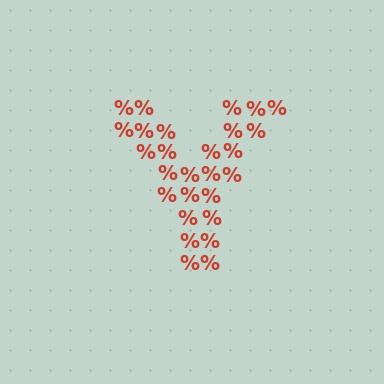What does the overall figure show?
The overall figure shows the letter Y.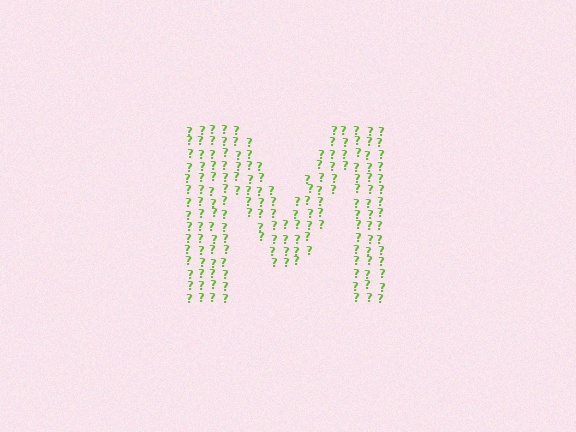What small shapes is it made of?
It is made of small question marks.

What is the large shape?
The large shape is the letter M.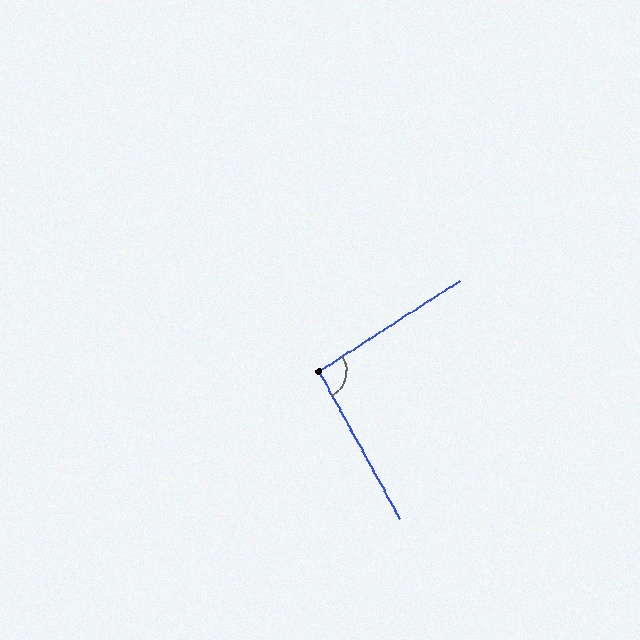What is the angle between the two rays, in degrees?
Approximately 94 degrees.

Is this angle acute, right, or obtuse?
It is approximately a right angle.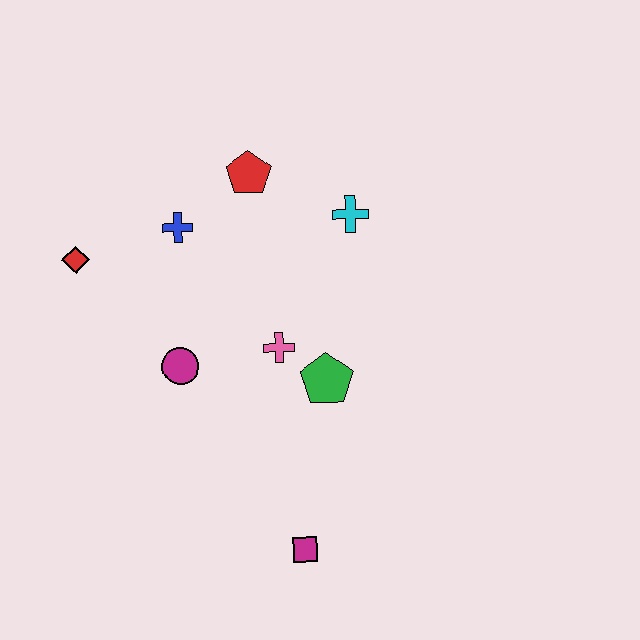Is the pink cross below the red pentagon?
Yes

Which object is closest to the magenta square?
The green pentagon is closest to the magenta square.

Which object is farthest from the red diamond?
The magenta square is farthest from the red diamond.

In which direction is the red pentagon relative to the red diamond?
The red pentagon is to the right of the red diamond.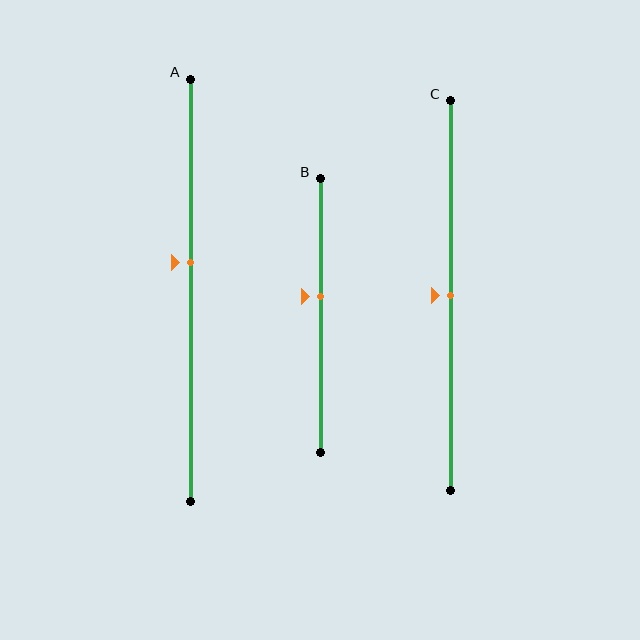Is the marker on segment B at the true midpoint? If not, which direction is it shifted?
No, the marker on segment B is shifted upward by about 7% of the segment length.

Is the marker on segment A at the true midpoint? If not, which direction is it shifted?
No, the marker on segment A is shifted upward by about 7% of the segment length.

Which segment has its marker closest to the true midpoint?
Segment C has its marker closest to the true midpoint.